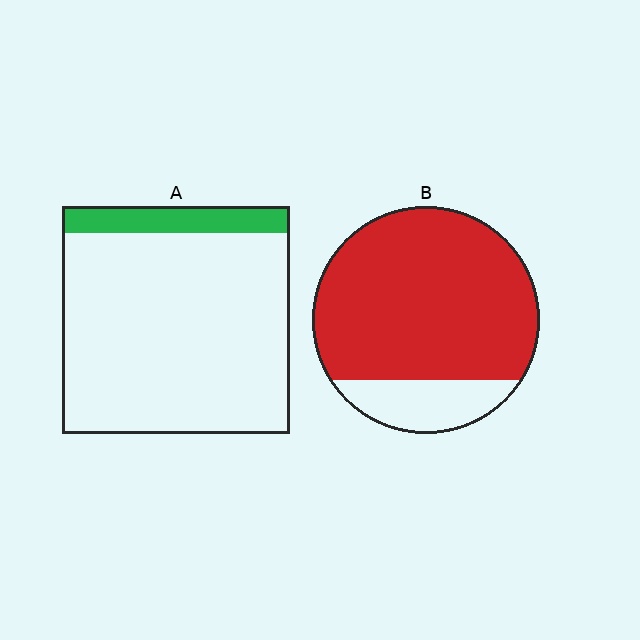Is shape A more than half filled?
No.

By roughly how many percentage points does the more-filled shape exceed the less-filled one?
By roughly 70 percentage points (B over A).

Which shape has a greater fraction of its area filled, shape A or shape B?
Shape B.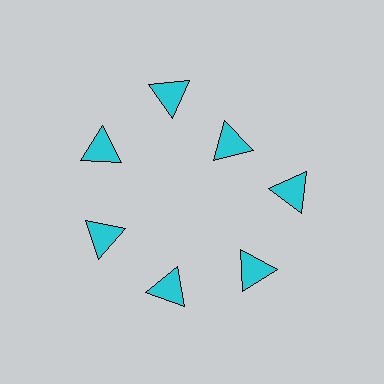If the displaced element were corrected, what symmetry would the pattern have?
It would have 7-fold rotational symmetry — the pattern would map onto itself every 51 degrees.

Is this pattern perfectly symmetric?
No. The 7 cyan triangles are arranged in a ring, but one element near the 1 o'clock position is pulled inward toward the center, breaking the 7-fold rotational symmetry.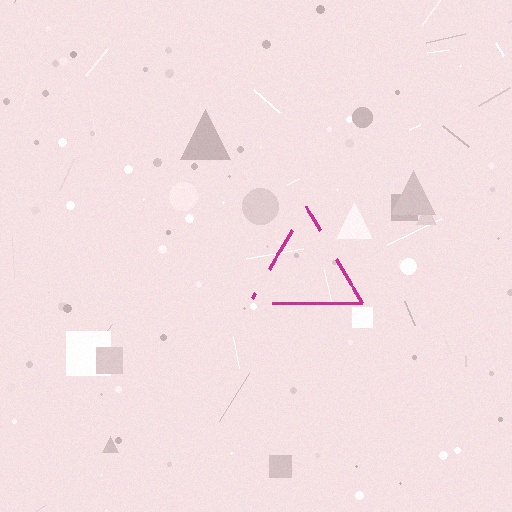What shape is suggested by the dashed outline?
The dashed outline suggests a triangle.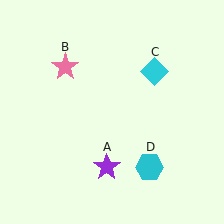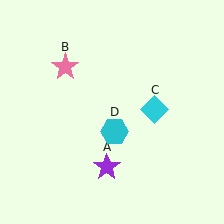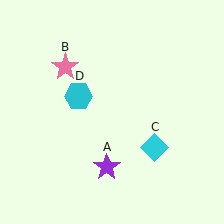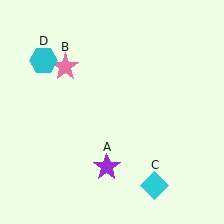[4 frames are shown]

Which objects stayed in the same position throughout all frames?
Purple star (object A) and pink star (object B) remained stationary.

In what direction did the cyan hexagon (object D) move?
The cyan hexagon (object D) moved up and to the left.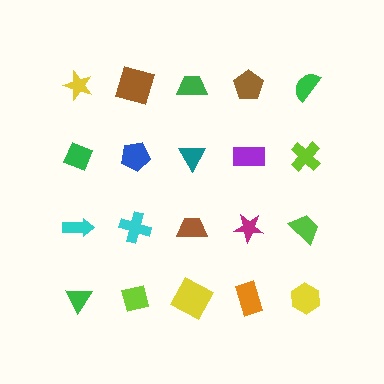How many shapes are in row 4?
5 shapes.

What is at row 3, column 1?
A cyan arrow.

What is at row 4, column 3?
A yellow square.